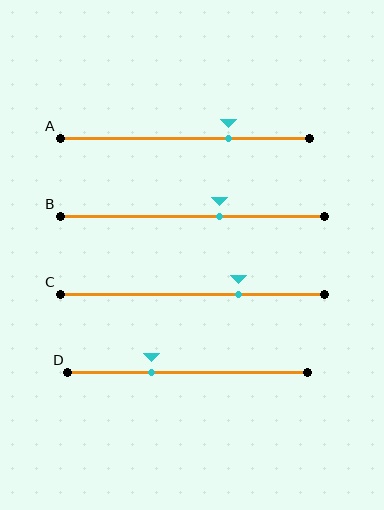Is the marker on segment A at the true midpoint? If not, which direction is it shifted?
No, the marker on segment A is shifted to the right by about 18% of the segment length.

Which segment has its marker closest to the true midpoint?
Segment B has its marker closest to the true midpoint.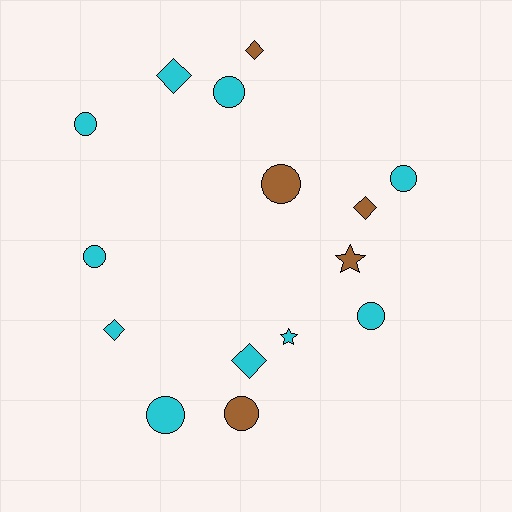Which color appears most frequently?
Cyan, with 10 objects.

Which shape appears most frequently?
Circle, with 8 objects.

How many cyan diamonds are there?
There are 3 cyan diamonds.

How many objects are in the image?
There are 15 objects.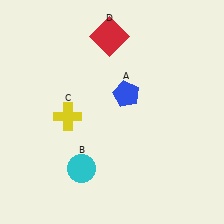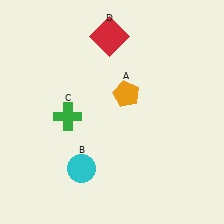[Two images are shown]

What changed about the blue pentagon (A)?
In Image 1, A is blue. In Image 2, it changed to orange.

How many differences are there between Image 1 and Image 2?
There are 2 differences between the two images.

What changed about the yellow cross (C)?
In Image 1, C is yellow. In Image 2, it changed to green.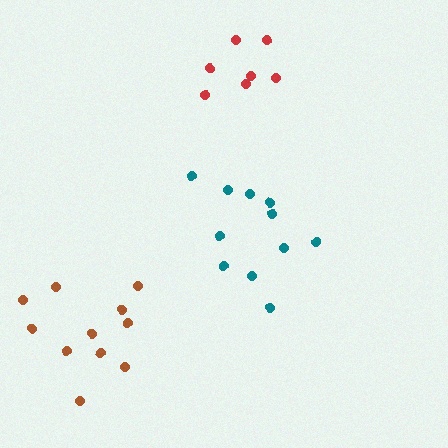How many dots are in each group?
Group 1: 7 dots, Group 2: 11 dots, Group 3: 11 dots (29 total).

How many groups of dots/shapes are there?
There are 3 groups.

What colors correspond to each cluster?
The clusters are colored: red, teal, brown.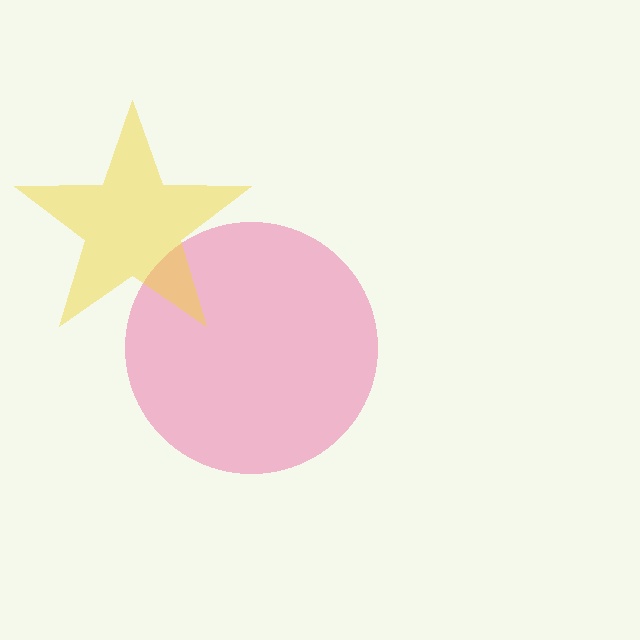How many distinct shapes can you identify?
There are 2 distinct shapes: a pink circle, a yellow star.